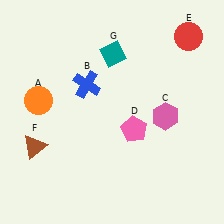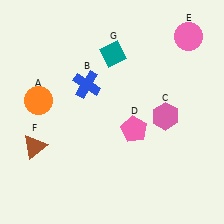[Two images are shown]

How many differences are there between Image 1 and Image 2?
There is 1 difference between the two images.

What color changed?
The circle (E) changed from red in Image 1 to pink in Image 2.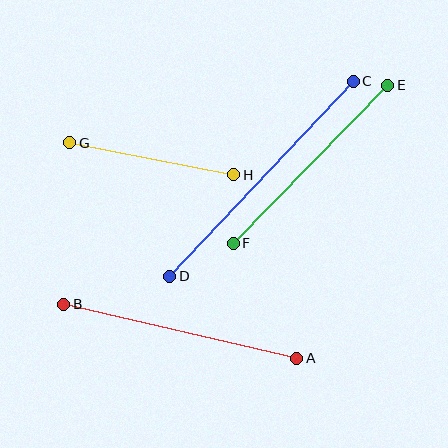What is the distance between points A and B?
The distance is approximately 239 pixels.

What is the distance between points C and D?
The distance is approximately 268 pixels.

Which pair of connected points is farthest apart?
Points C and D are farthest apart.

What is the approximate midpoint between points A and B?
The midpoint is at approximately (180, 331) pixels.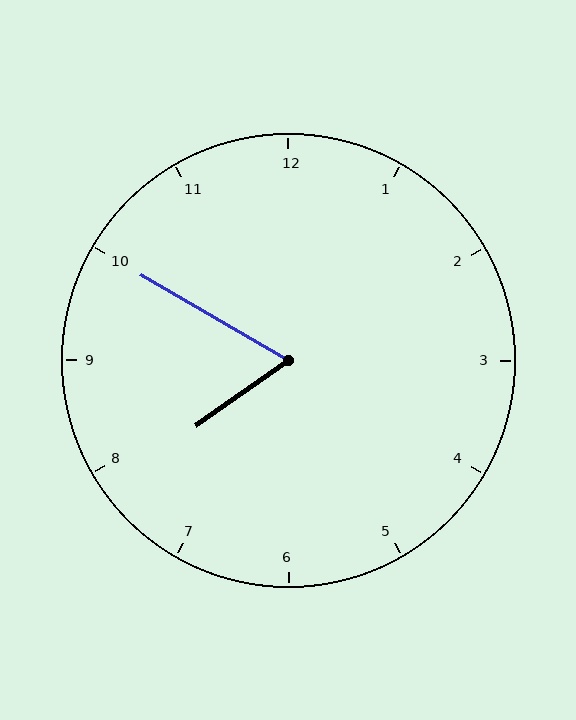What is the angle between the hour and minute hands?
Approximately 65 degrees.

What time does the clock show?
7:50.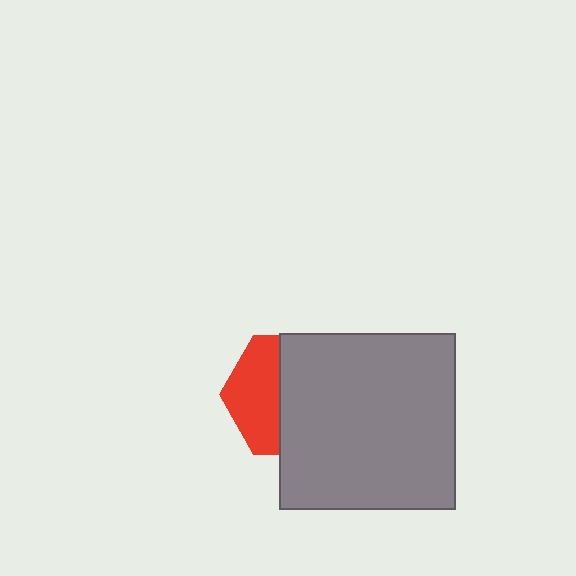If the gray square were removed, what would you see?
You would see the complete red hexagon.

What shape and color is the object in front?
The object in front is a gray square.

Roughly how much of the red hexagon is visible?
A small part of it is visible (roughly 42%).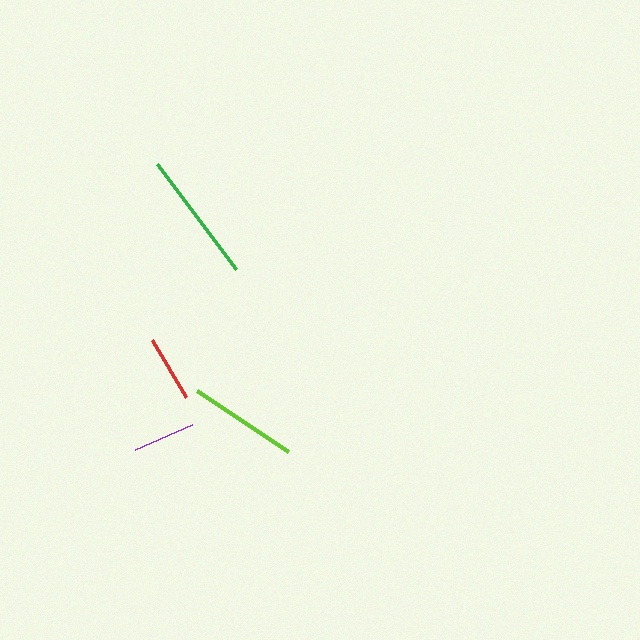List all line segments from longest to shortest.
From longest to shortest: green, lime, red, purple.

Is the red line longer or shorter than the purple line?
The red line is longer than the purple line.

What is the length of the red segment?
The red segment is approximately 66 pixels long.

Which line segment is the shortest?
The purple line is the shortest at approximately 63 pixels.